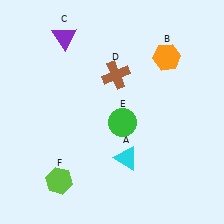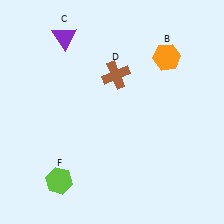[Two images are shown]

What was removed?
The green circle (E), the cyan triangle (A) were removed in Image 2.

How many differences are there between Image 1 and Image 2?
There are 2 differences between the two images.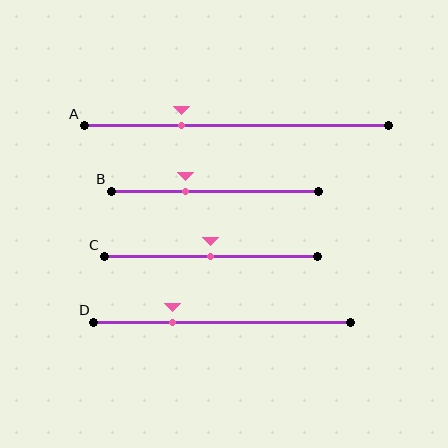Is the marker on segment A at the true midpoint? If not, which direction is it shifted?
No, the marker on segment A is shifted to the left by about 18% of the segment length.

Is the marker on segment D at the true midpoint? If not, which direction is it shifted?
No, the marker on segment D is shifted to the left by about 19% of the segment length.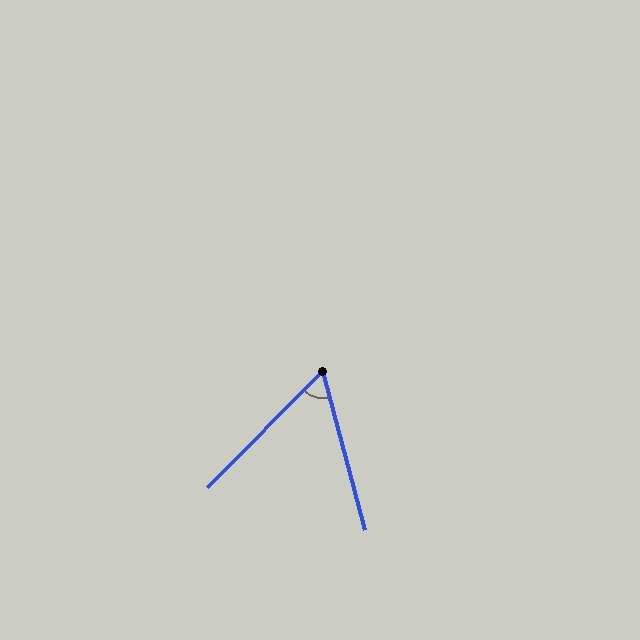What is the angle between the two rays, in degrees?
Approximately 60 degrees.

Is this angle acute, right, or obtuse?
It is acute.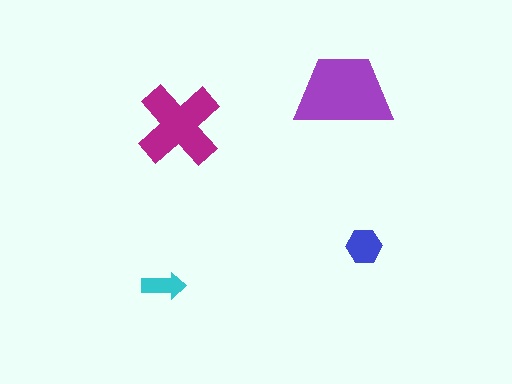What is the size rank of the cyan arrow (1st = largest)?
4th.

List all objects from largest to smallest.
The purple trapezoid, the magenta cross, the blue hexagon, the cyan arrow.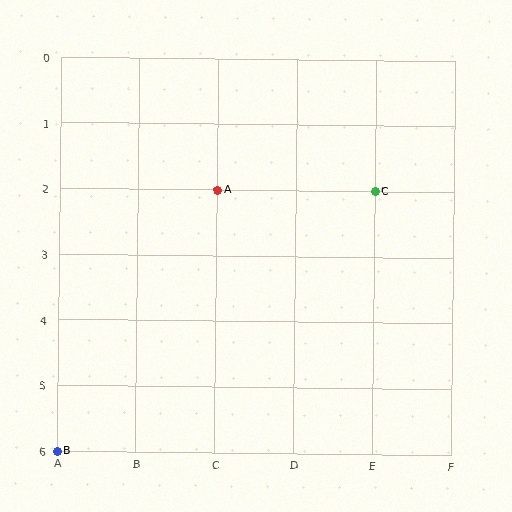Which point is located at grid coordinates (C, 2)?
Point A is at (C, 2).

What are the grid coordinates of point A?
Point A is at grid coordinates (C, 2).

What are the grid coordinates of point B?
Point B is at grid coordinates (A, 6).